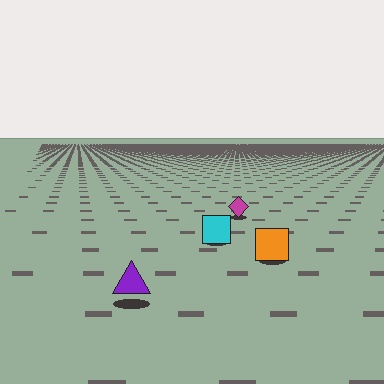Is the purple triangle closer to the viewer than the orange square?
Yes. The purple triangle is closer — you can tell from the texture gradient: the ground texture is coarser near it.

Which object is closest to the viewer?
The purple triangle is closest. The texture marks near it are larger and more spread out.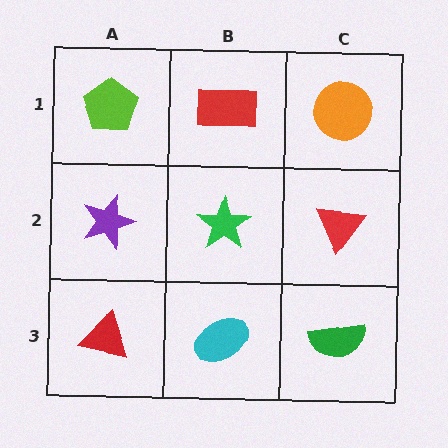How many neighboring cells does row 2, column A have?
3.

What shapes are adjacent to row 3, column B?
A green star (row 2, column B), a red triangle (row 3, column A), a green semicircle (row 3, column C).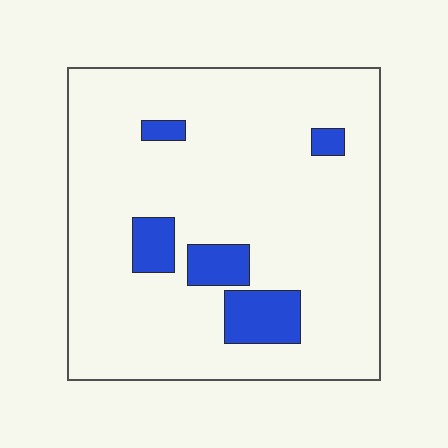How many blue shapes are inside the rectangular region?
5.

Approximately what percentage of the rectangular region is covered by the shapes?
Approximately 10%.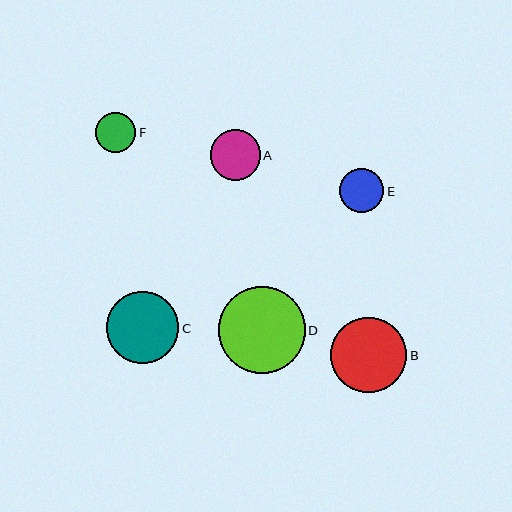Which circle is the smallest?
Circle F is the smallest with a size of approximately 40 pixels.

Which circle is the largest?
Circle D is the largest with a size of approximately 86 pixels.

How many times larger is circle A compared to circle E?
Circle A is approximately 1.1 times the size of circle E.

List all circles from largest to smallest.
From largest to smallest: D, B, C, A, E, F.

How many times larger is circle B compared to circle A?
Circle B is approximately 1.5 times the size of circle A.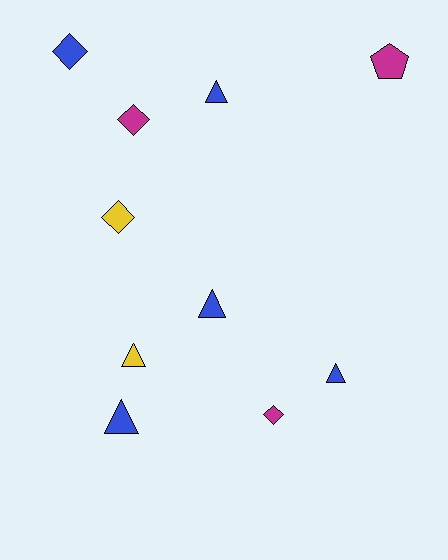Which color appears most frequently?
Blue, with 5 objects.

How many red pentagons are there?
There are no red pentagons.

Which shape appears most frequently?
Triangle, with 5 objects.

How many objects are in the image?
There are 10 objects.